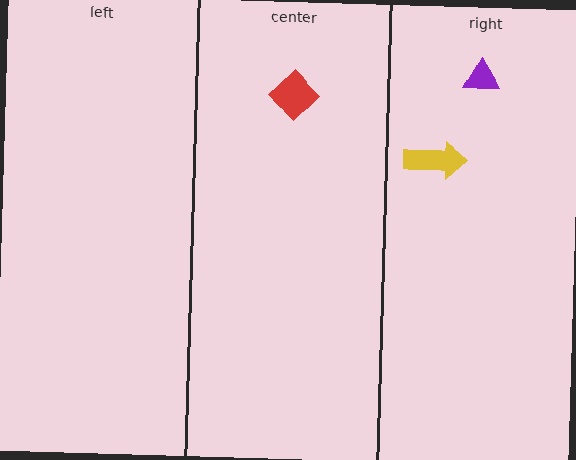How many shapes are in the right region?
2.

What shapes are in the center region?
The red diamond.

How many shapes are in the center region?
1.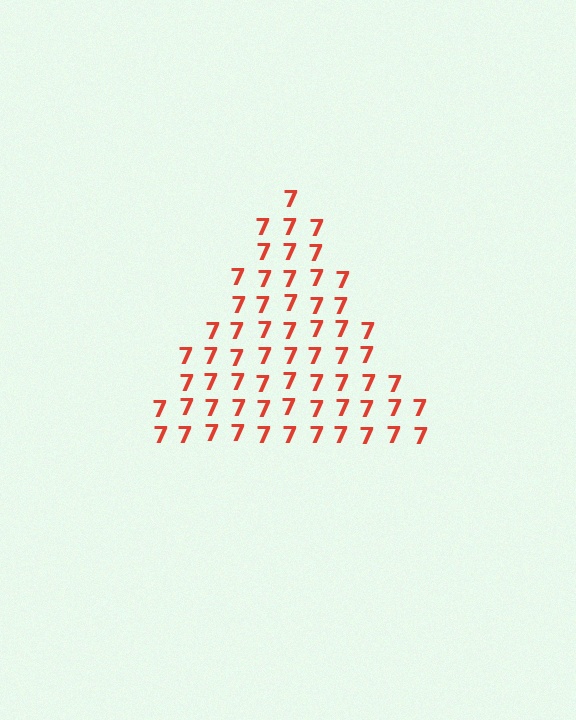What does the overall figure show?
The overall figure shows a triangle.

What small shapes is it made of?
It is made of small digit 7's.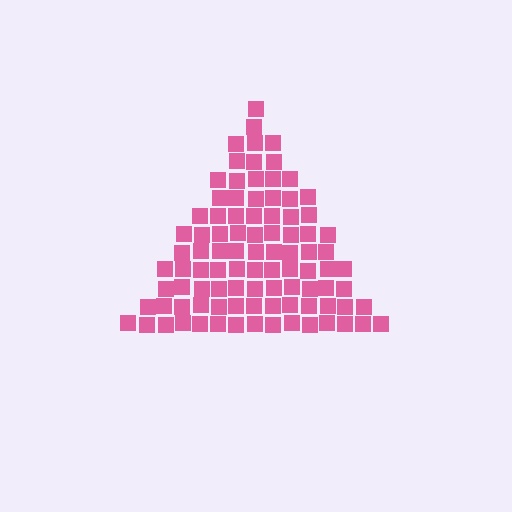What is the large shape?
The large shape is a triangle.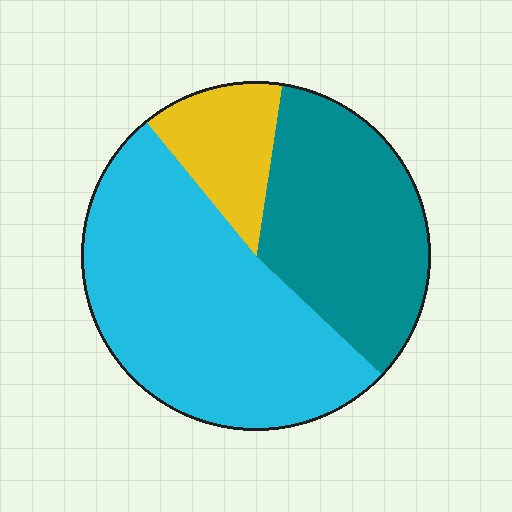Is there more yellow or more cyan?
Cyan.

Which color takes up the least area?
Yellow, at roughly 15%.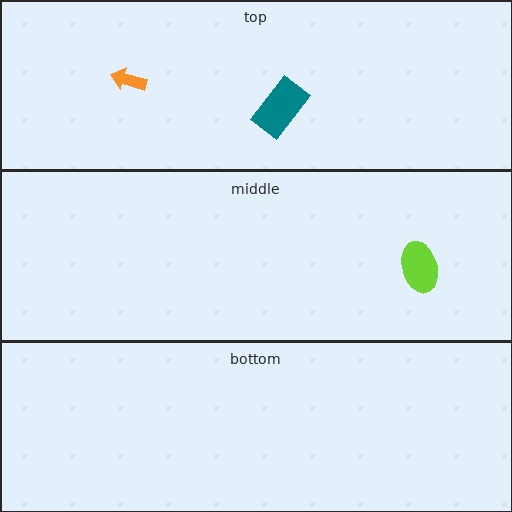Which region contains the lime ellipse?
The middle region.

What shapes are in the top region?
The teal rectangle, the orange arrow.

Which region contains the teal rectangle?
The top region.